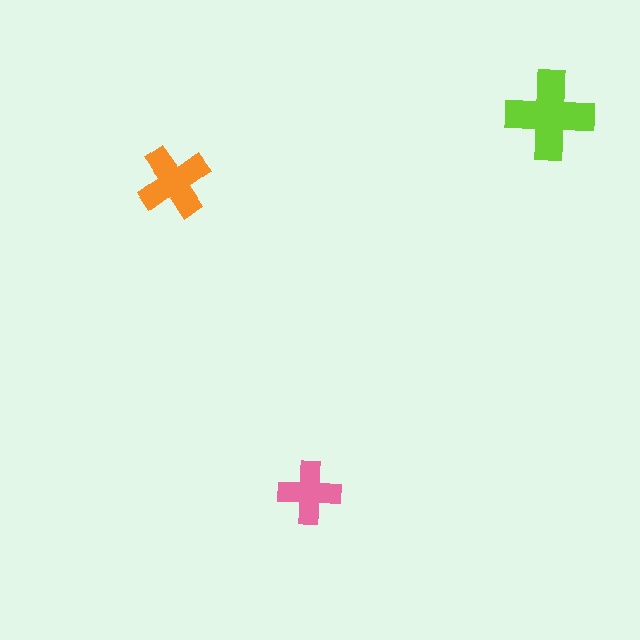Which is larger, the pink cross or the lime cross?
The lime one.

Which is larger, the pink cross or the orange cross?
The orange one.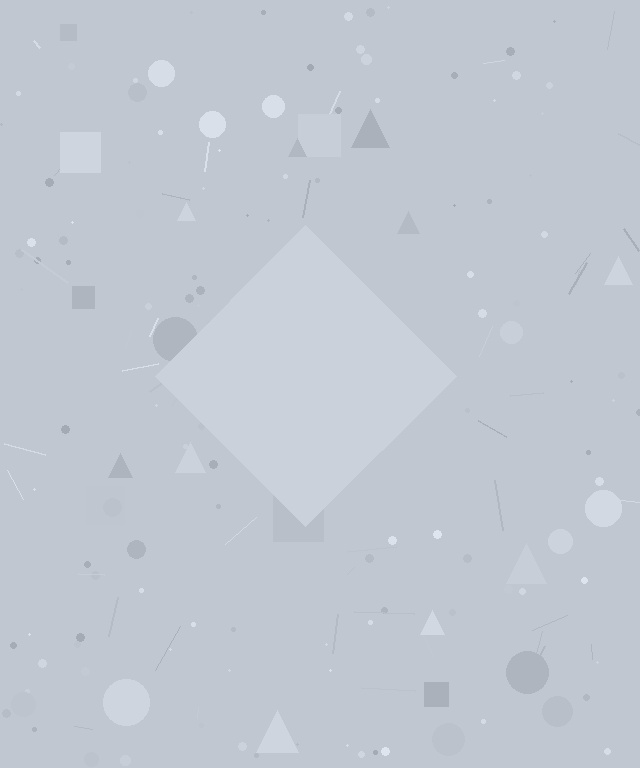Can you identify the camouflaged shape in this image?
The camouflaged shape is a diamond.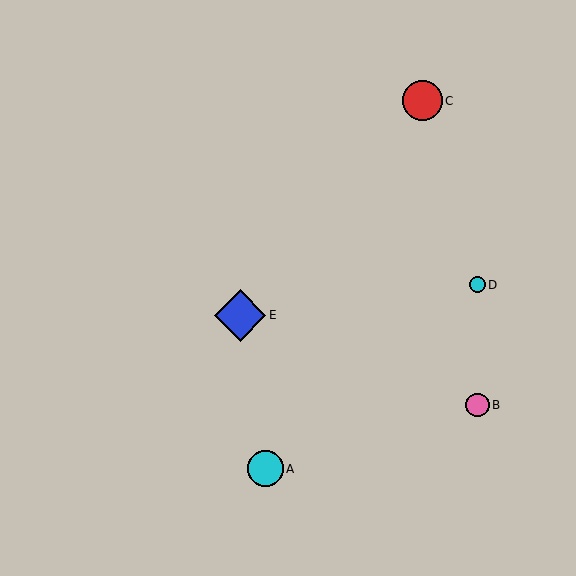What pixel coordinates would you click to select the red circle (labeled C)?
Click at (423, 101) to select the red circle C.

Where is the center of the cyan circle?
The center of the cyan circle is at (265, 469).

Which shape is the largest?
The blue diamond (labeled E) is the largest.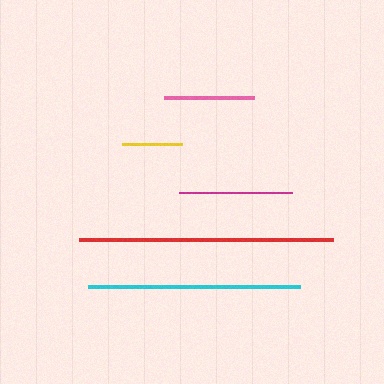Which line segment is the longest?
The red line is the longest at approximately 254 pixels.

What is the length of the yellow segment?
The yellow segment is approximately 60 pixels long.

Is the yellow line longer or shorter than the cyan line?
The cyan line is longer than the yellow line.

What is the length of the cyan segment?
The cyan segment is approximately 213 pixels long.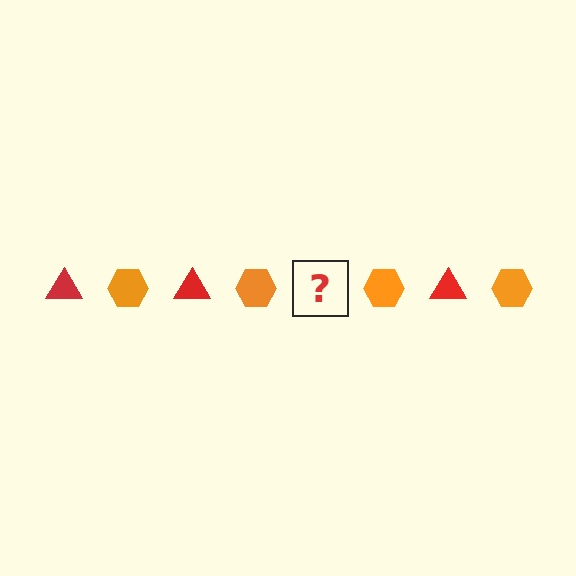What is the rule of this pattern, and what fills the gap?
The rule is that the pattern alternates between red triangle and orange hexagon. The gap should be filled with a red triangle.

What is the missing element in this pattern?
The missing element is a red triangle.